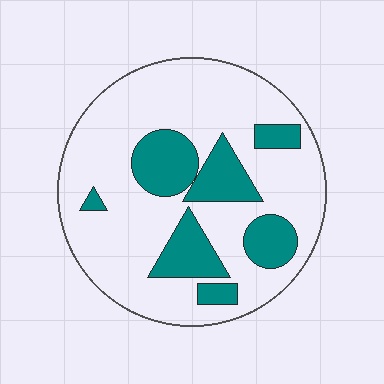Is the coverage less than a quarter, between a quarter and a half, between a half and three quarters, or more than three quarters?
Between a quarter and a half.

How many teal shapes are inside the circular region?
7.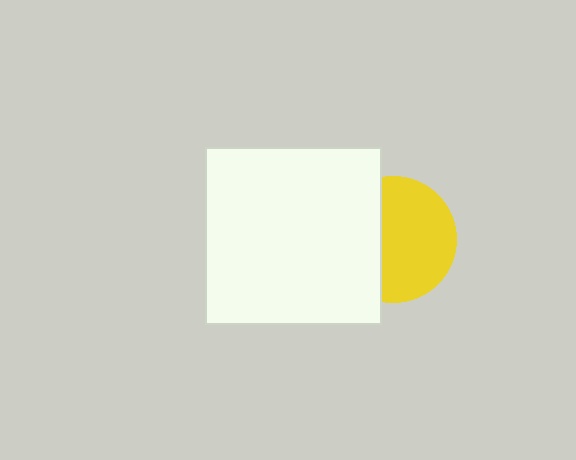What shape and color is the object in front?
The object in front is a white square.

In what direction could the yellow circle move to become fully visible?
The yellow circle could move right. That would shift it out from behind the white square entirely.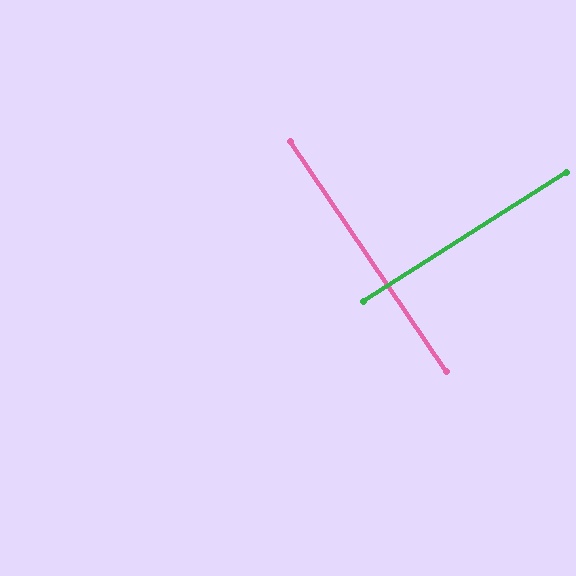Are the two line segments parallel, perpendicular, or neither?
Perpendicular — they meet at approximately 88°.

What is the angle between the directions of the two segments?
Approximately 88 degrees.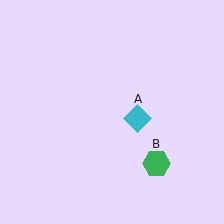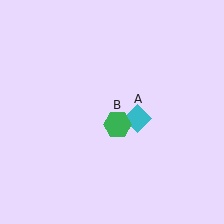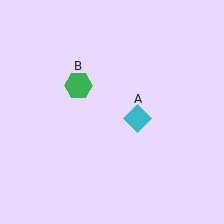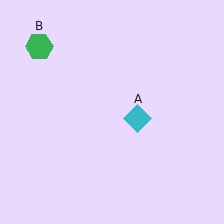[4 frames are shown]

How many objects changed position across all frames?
1 object changed position: green hexagon (object B).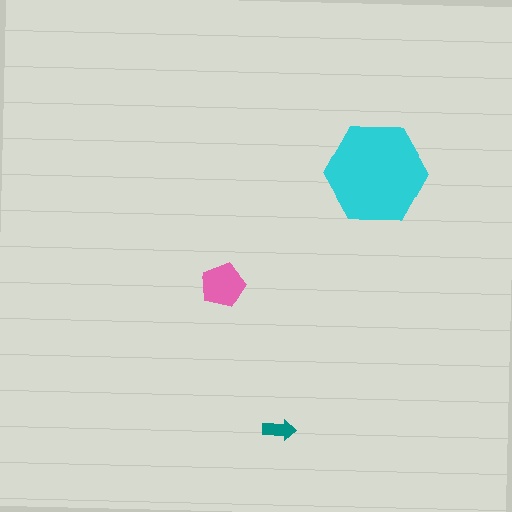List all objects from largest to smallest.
The cyan hexagon, the pink pentagon, the teal arrow.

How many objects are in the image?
There are 3 objects in the image.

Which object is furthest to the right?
The cyan hexagon is rightmost.